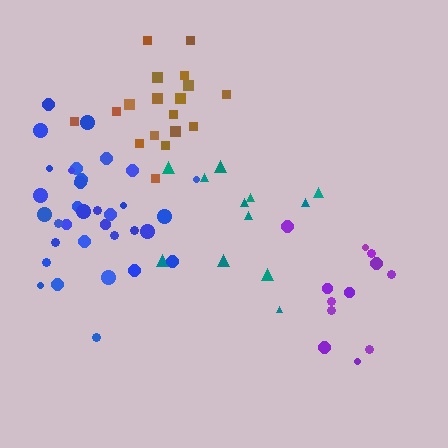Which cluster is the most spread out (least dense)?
Teal.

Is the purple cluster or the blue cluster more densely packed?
Blue.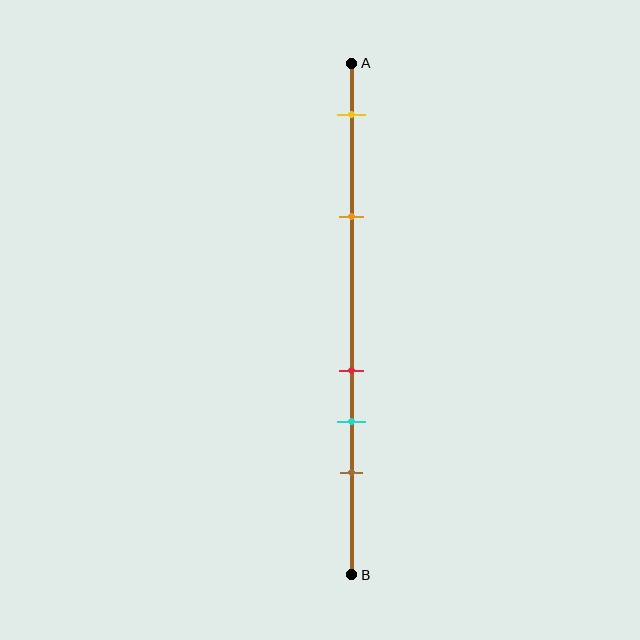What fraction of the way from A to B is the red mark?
The red mark is approximately 60% (0.6) of the way from A to B.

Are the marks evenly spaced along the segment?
No, the marks are not evenly spaced.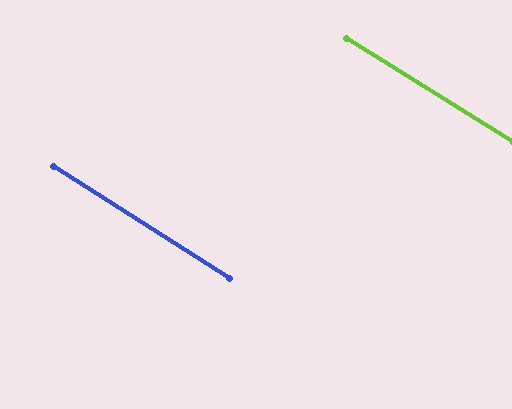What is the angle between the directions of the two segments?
Approximately 0 degrees.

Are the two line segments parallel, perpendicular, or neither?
Parallel — their directions differ by only 0.4°.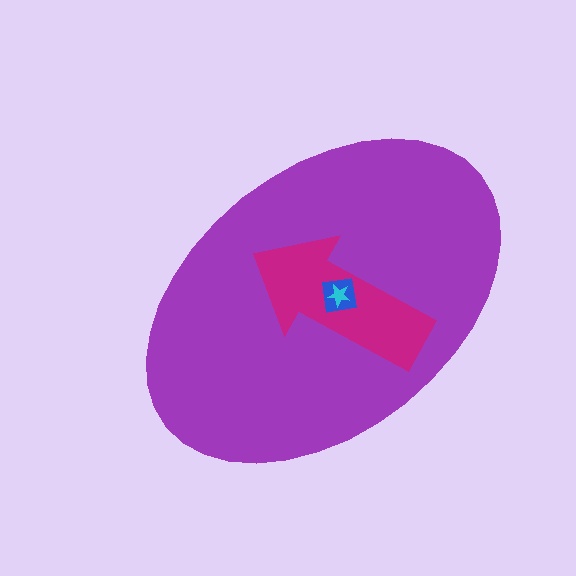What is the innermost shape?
The cyan star.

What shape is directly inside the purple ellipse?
The magenta arrow.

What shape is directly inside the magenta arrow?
The blue square.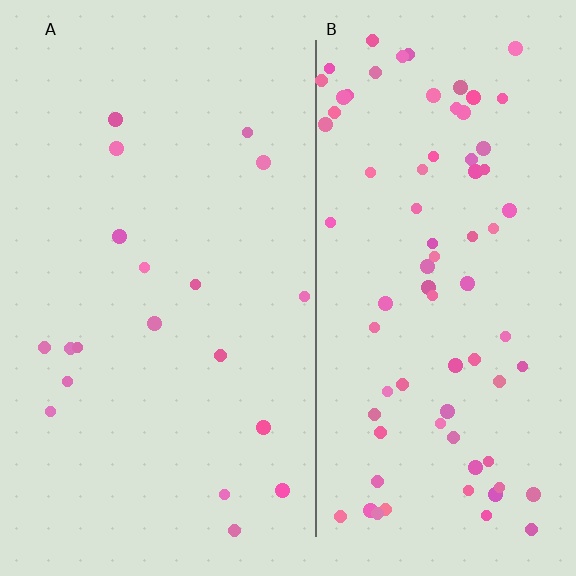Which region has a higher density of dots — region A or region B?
B (the right).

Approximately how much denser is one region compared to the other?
Approximately 4.2× — region B over region A.